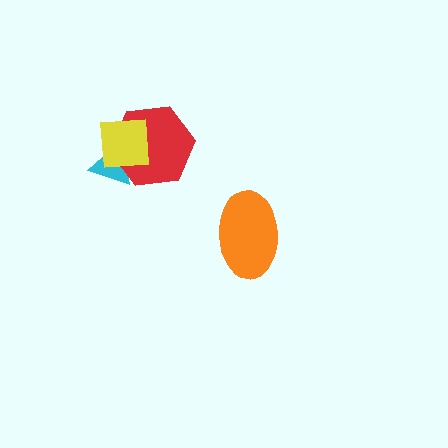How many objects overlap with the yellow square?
2 objects overlap with the yellow square.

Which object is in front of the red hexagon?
The yellow square is in front of the red hexagon.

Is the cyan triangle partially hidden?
Yes, it is partially covered by another shape.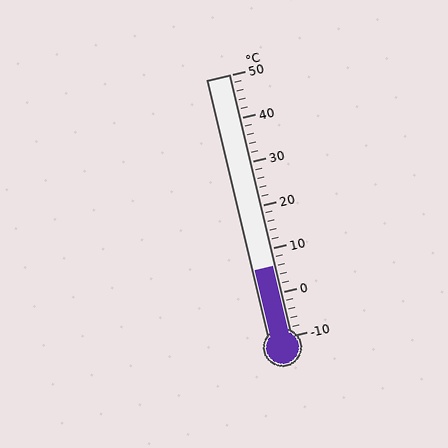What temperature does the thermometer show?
The thermometer shows approximately 6°C.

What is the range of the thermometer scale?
The thermometer scale ranges from -10°C to 50°C.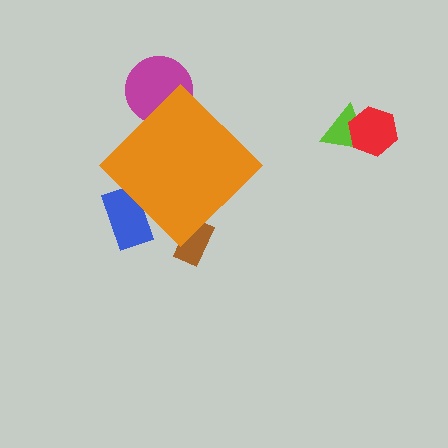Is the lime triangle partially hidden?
No, the lime triangle is fully visible.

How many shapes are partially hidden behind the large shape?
3 shapes are partially hidden.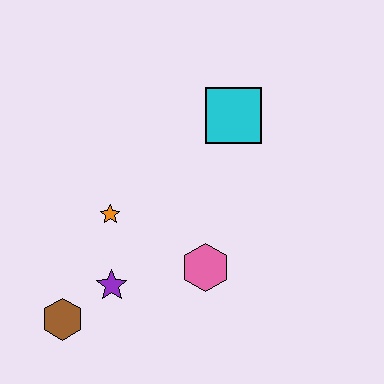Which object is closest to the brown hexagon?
The purple star is closest to the brown hexagon.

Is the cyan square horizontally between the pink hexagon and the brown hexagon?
No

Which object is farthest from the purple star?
The cyan square is farthest from the purple star.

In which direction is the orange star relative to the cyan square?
The orange star is to the left of the cyan square.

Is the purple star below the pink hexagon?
Yes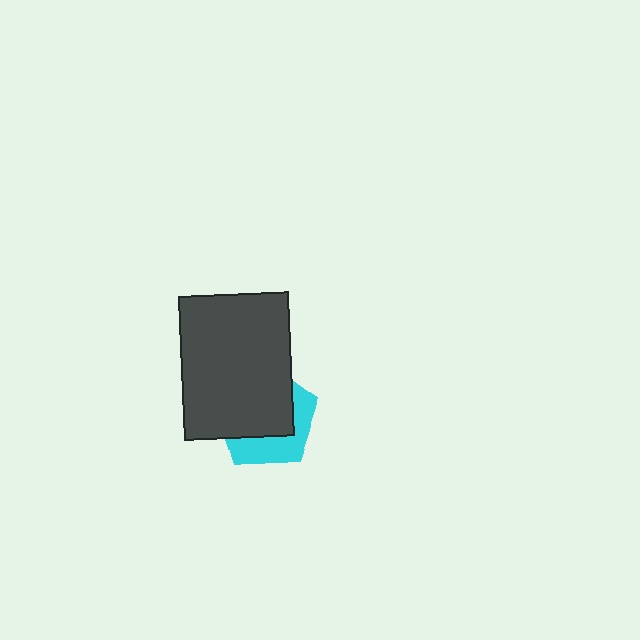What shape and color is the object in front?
The object in front is a dark gray rectangle.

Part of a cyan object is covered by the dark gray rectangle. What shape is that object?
It is a pentagon.